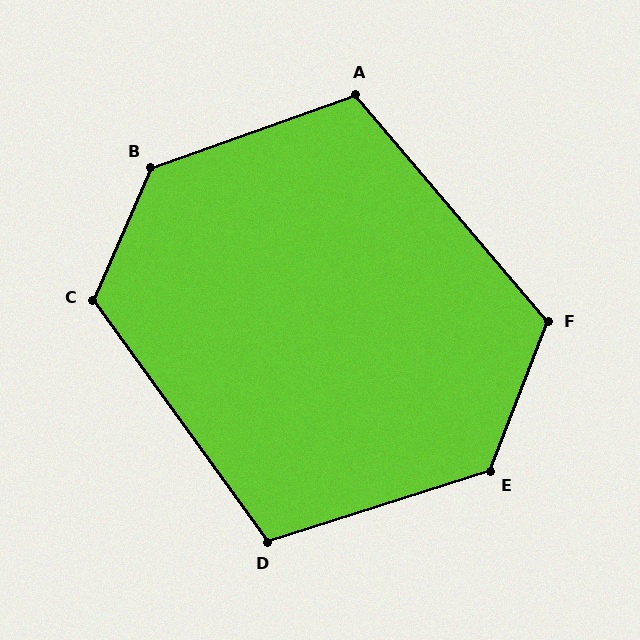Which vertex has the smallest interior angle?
D, at approximately 108 degrees.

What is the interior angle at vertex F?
Approximately 119 degrees (obtuse).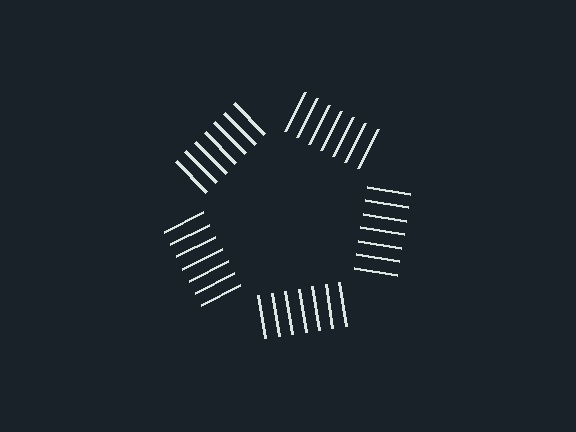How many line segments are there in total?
35 — 7 along each of the 5 edges.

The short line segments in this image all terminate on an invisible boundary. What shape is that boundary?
An illusory pentagon — the line segments terminate on its edges but no continuous stroke is drawn.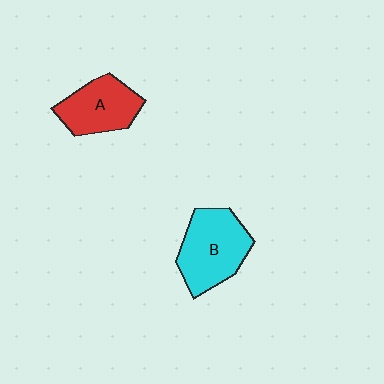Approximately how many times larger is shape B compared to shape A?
Approximately 1.3 times.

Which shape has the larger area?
Shape B (cyan).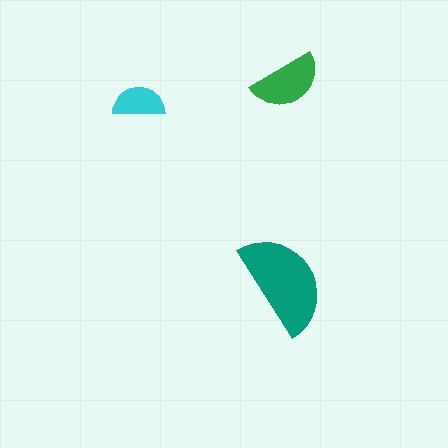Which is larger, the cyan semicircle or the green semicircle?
The green one.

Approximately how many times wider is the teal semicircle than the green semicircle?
About 1.5 times wider.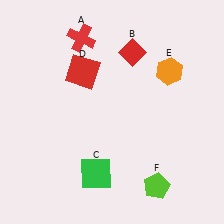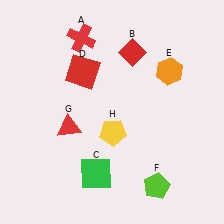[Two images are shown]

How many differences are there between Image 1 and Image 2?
There are 2 differences between the two images.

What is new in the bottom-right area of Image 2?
A yellow pentagon (H) was added in the bottom-right area of Image 2.